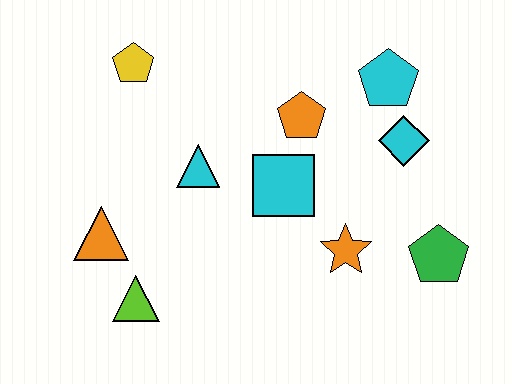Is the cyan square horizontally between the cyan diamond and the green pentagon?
No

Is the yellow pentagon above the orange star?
Yes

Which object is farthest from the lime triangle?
The cyan pentagon is farthest from the lime triangle.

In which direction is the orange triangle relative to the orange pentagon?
The orange triangle is to the left of the orange pentagon.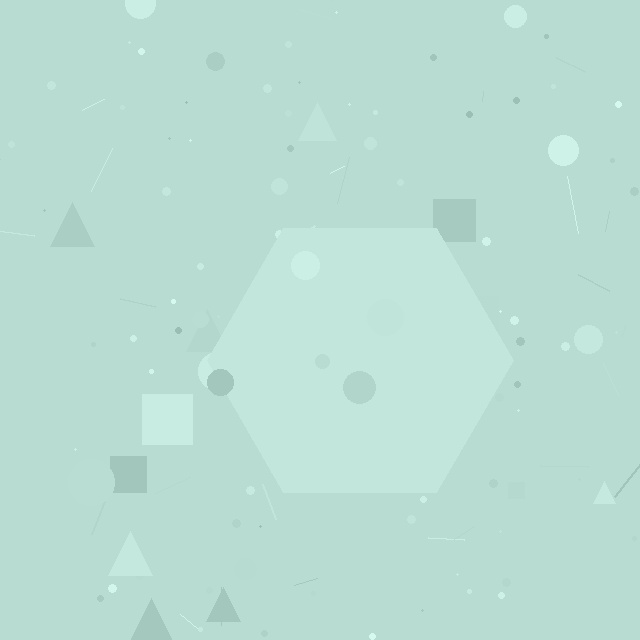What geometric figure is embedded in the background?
A hexagon is embedded in the background.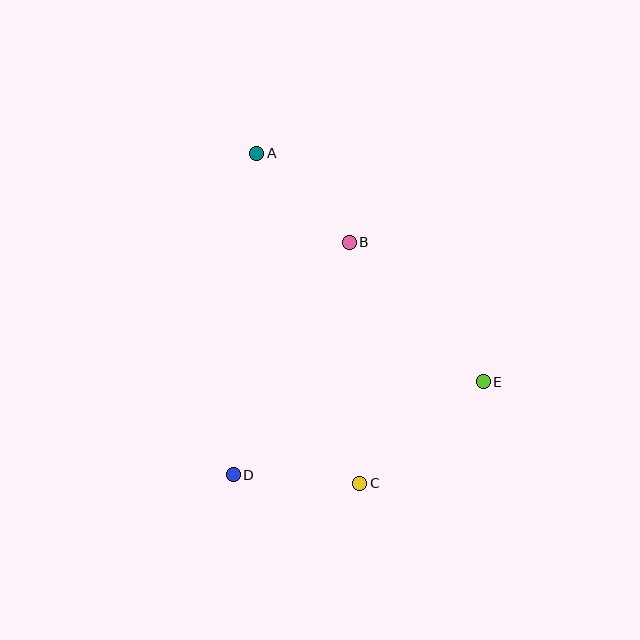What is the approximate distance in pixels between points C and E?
The distance between C and E is approximately 160 pixels.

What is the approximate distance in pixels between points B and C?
The distance between B and C is approximately 242 pixels.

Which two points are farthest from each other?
Points A and C are farthest from each other.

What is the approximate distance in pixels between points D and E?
The distance between D and E is approximately 267 pixels.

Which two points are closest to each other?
Points C and D are closest to each other.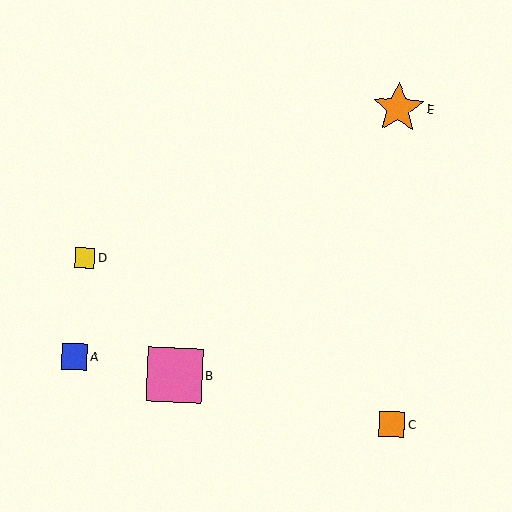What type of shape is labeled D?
Shape D is a yellow square.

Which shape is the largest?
The pink square (labeled B) is the largest.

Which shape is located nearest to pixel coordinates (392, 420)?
The orange square (labeled C) at (392, 425) is nearest to that location.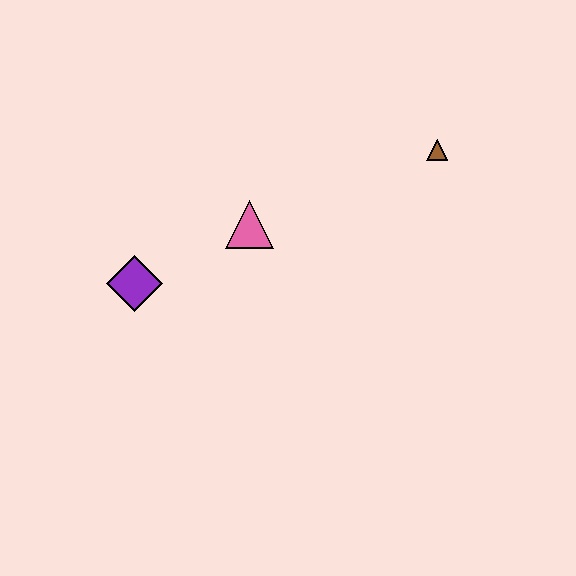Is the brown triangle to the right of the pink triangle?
Yes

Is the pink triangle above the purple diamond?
Yes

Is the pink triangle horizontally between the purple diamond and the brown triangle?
Yes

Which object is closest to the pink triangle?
The purple diamond is closest to the pink triangle.